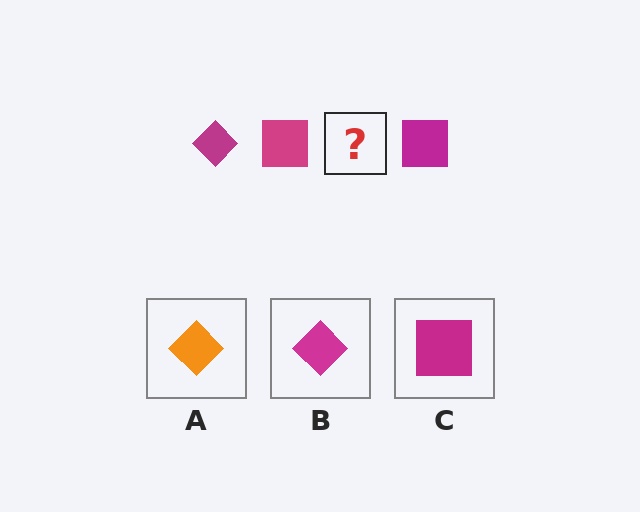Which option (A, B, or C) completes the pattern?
B.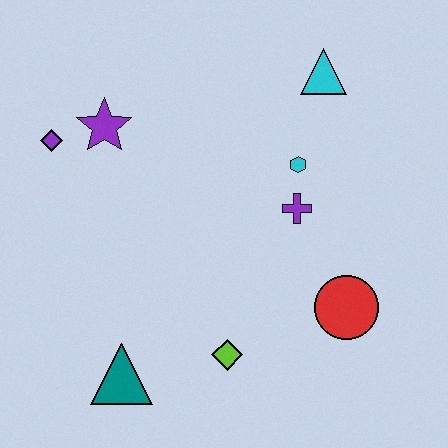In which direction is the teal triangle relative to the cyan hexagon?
The teal triangle is below the cyan hexagon.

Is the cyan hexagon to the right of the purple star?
Yes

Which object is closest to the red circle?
The purple cross is closest to the red circle.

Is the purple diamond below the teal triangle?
No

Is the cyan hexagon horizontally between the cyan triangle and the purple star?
Yes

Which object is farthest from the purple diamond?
The red circle is farthest from the purple diamond.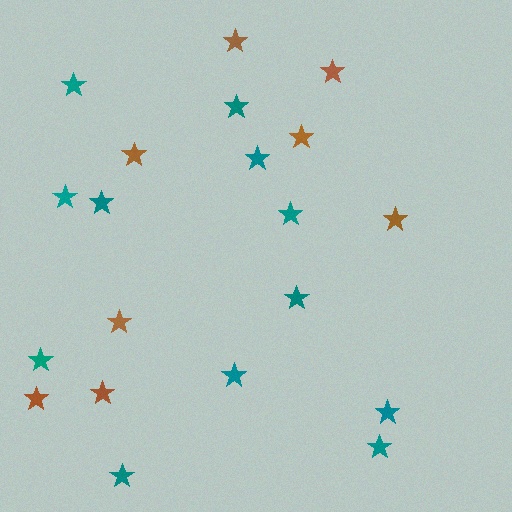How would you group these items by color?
There are 2 groups: one group of teal stars (12) and one group of brown stars (8).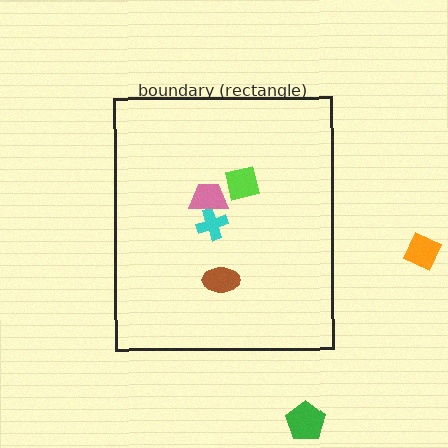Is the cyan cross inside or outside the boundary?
Inside.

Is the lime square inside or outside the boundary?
Inside.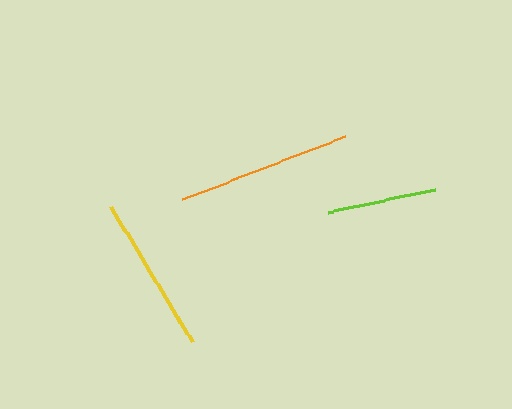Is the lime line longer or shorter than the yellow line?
The yellow line is longer than the lime line.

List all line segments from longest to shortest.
From longest to shortest: orange, yellow, lime.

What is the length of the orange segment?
The orange segment is approximately 175 pixels long.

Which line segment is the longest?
The orange line is the longest at approximately 175 pixels.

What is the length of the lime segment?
The lime segment is approximately 108 pixels long.